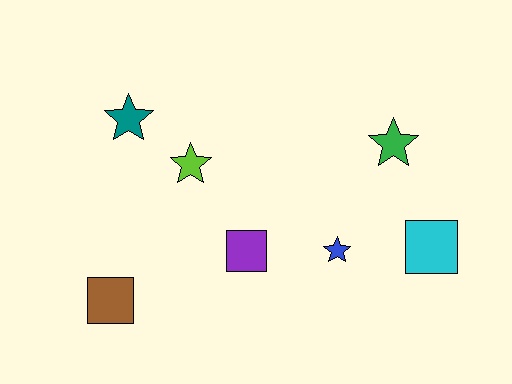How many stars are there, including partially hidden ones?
There are 4 stars.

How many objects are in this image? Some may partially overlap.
There are 7 objects.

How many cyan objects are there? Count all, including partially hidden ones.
There is 1 cyan object.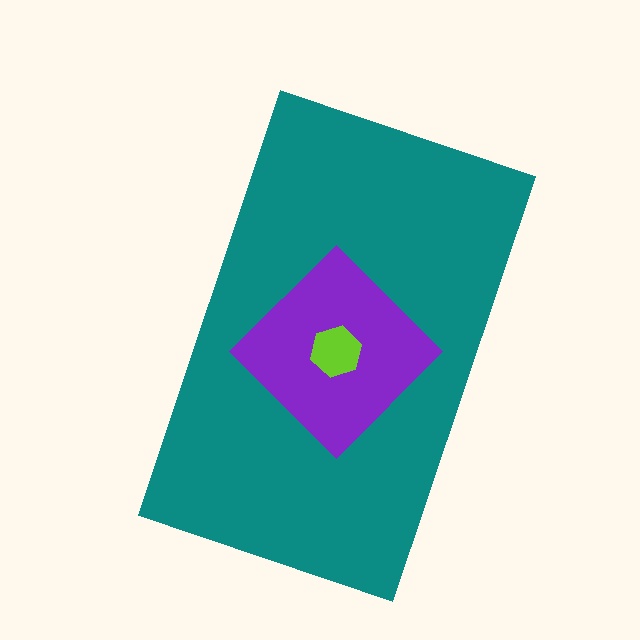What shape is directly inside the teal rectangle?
The purple diamond.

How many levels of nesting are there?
3.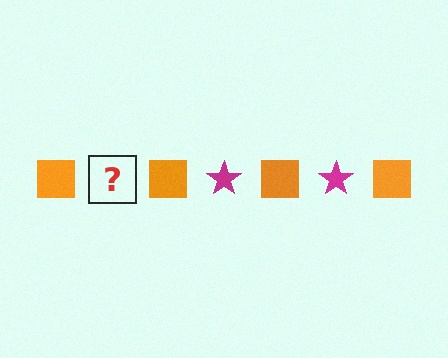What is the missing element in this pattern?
The missing element is a magenta star.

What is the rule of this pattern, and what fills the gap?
The rule is that the pattern alternates between orange square and magenta star. The gap should be filled with a magenta star.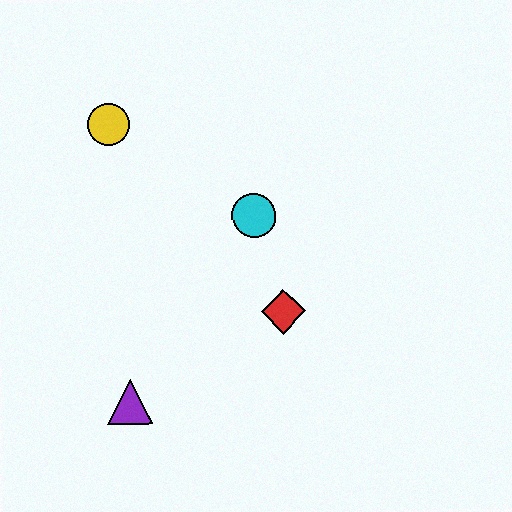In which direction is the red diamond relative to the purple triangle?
The red diamond is to the right of the purple triangle.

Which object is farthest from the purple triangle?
The yellow circle is farthest from the purple triangle.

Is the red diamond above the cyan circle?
No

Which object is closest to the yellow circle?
The cyan circle is closest to the yellow circle.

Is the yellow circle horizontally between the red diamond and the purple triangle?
No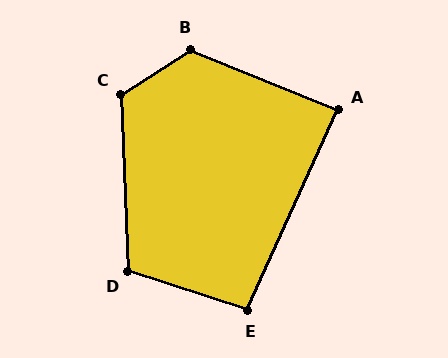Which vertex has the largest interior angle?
B, at approximately 125 degrees.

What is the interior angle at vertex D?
Approximately 110 degrees (obtuse).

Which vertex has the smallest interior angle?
A, at approximately 88 degrees.